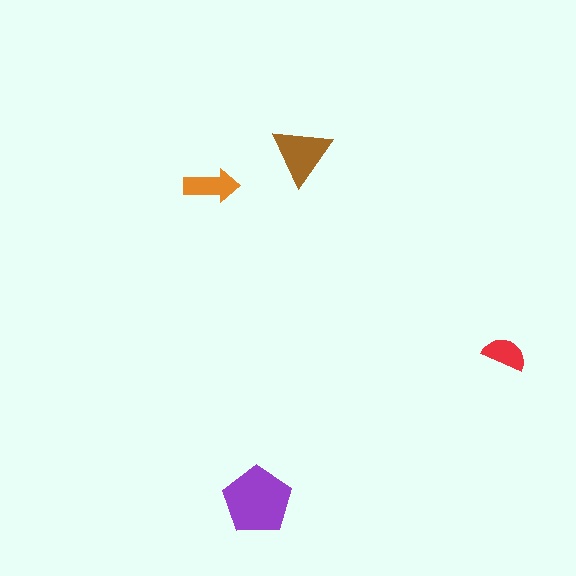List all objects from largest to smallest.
The purple pentagon, the brown triangle, the orange arrow, the red semicircle.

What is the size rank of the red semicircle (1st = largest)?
4th.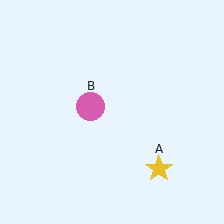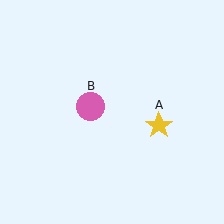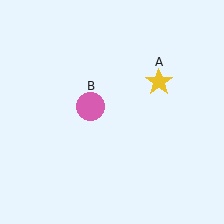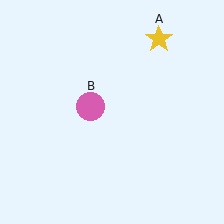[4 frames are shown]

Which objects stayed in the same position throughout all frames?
Pink circle (object B) remained stationary.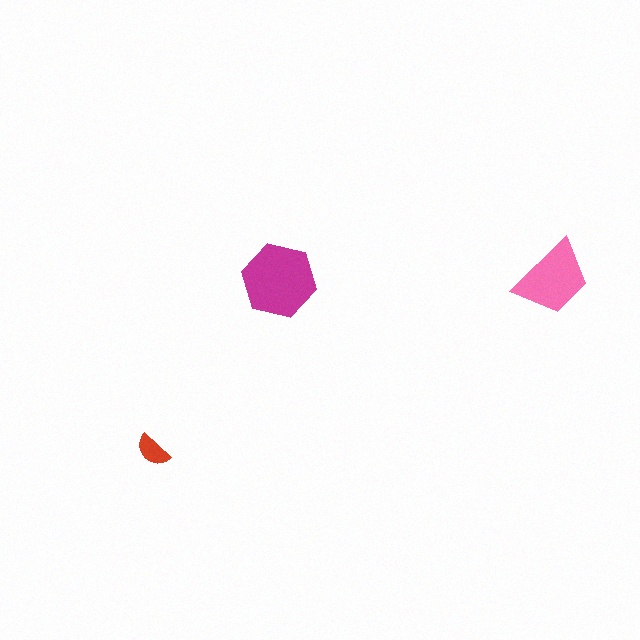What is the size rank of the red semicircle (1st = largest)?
3rd.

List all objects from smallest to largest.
The red semicircle, the pink trapezoid, the magenta hexagon.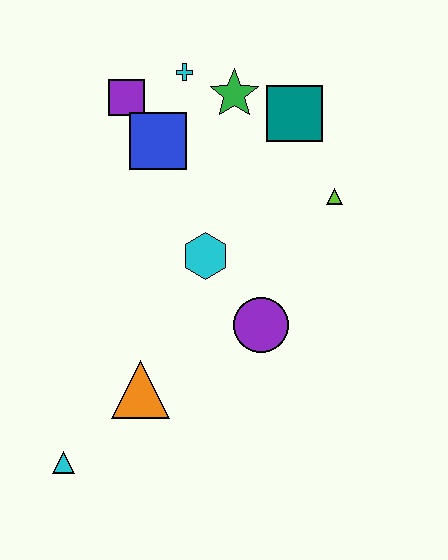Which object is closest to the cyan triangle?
The orange triangle is closest to the cyan triangle.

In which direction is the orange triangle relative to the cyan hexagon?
The orange triangle is below the cyan hexagon.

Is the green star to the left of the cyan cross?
No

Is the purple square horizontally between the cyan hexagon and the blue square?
No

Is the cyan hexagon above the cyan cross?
No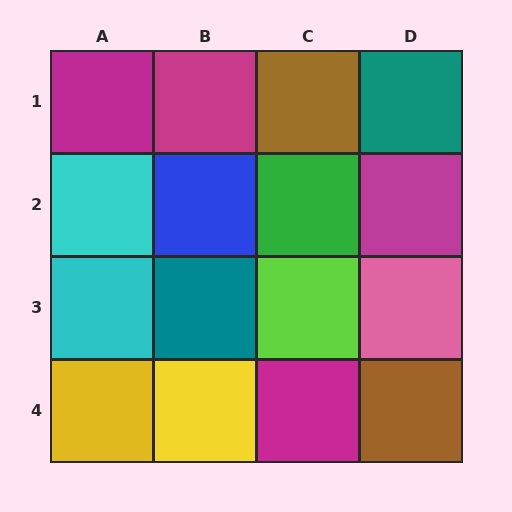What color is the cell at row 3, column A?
Cyan.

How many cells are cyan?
2 cells are cyan.